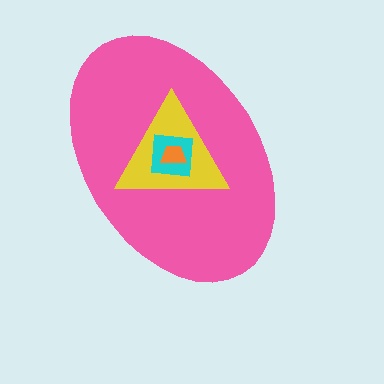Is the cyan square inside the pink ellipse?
Yes.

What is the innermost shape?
The orange trapezoid.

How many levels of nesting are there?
4.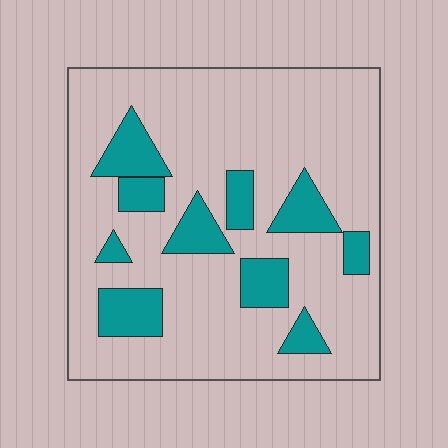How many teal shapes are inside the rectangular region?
10.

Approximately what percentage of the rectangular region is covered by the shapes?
Approximately 20%.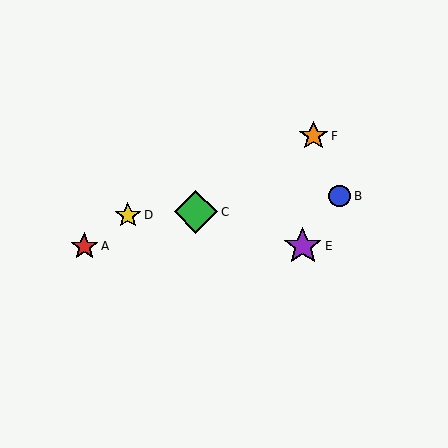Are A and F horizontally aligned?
No, A is at y≈246 and F is at y≈136.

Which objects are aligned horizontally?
Objects A, E are aligned horizontally.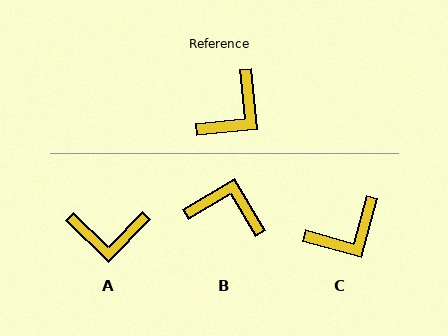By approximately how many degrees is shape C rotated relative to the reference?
Approximately 21 degrees clockwise.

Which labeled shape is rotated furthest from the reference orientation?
B, about 115 degrees away.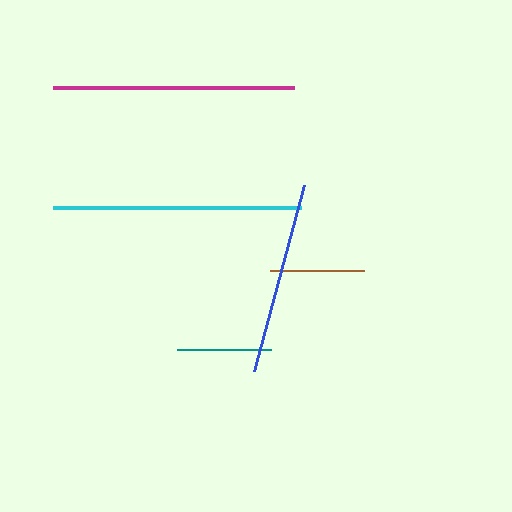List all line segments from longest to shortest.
From longest to shortest: cyan, magenta, blue, teal, brown.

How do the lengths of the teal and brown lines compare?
The teal and brown lines are approximately the same length.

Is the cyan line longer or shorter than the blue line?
The cyan line is longer than the blue line.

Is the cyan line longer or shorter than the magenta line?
The cyan line is longer than the magenta line.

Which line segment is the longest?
The cyan line is the longest at approximately 248 pixels.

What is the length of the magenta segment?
The magenta segment is approximately 241 pixels long.